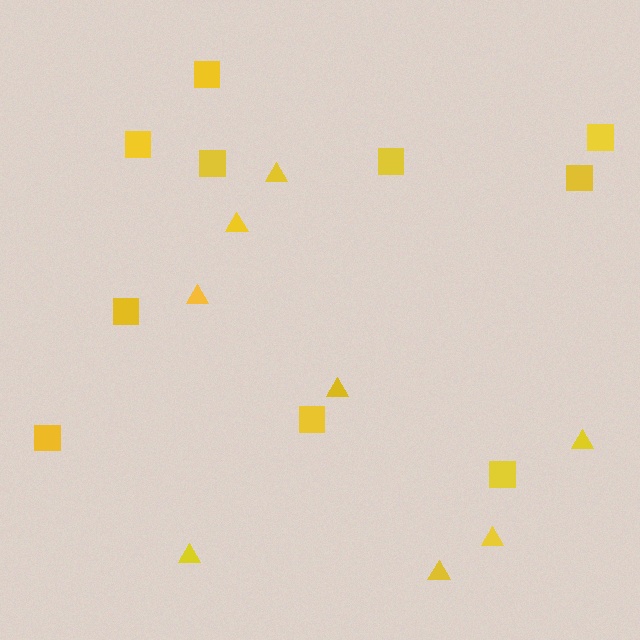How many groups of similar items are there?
There are 2 groups: one group of triangles (8) and one group of squares (10).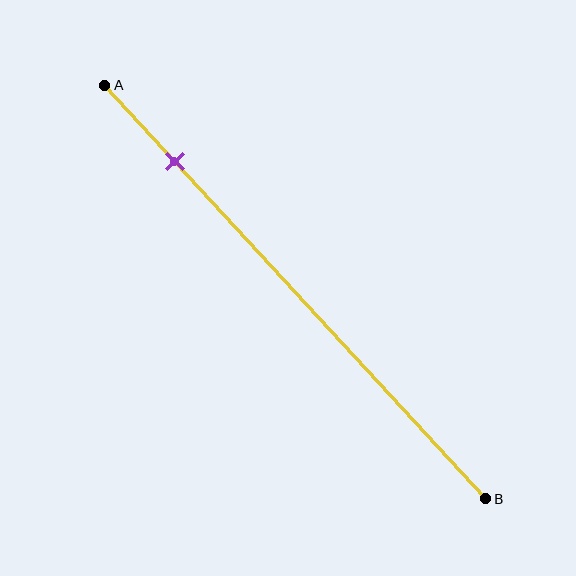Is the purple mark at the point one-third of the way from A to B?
No, the mark is at about 20% from A, not at the 33% one-third point.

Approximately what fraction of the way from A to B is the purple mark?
The purple mark is approximately 20% of the way from A to B.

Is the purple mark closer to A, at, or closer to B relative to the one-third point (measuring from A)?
The purple mark is closer to point A than the one-third point of segment AB.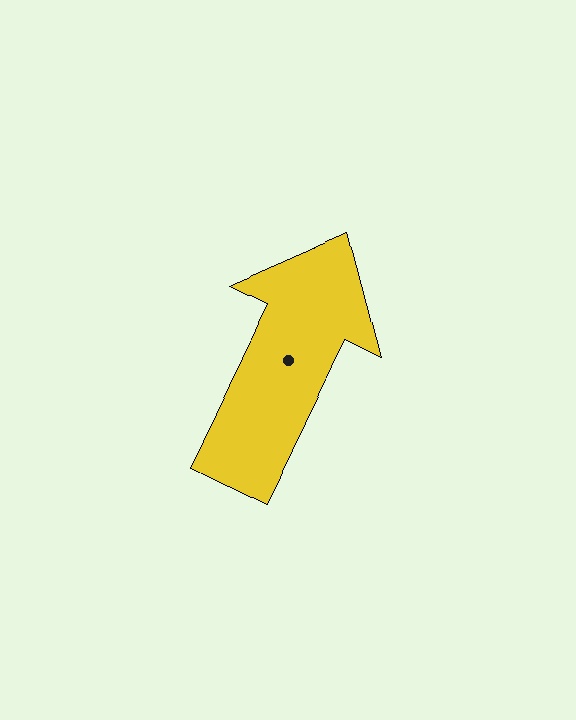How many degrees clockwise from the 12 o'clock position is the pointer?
Approximately 26 degrees.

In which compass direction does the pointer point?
Northeast.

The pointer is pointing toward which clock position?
Roughly 1 o'clock.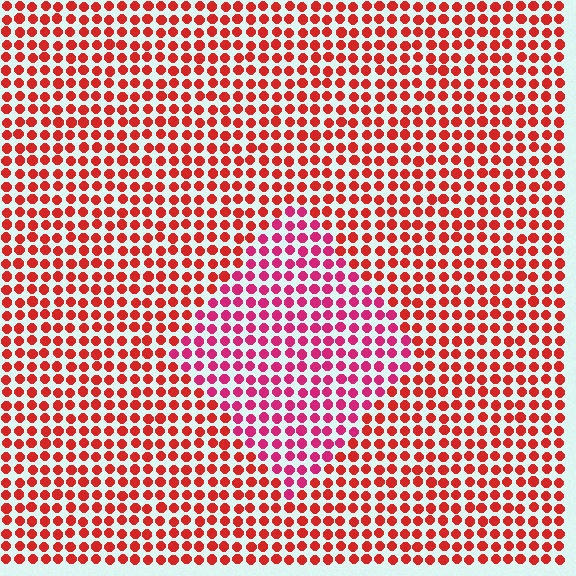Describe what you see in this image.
The image is filled with small red elements in a uniform arrangement. A diamond-shaped region is visible where the elements are tinted to a slightly different hue, forming a subtle color boundary.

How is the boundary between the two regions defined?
The boundary is defined purely by a slight shift in hue (about 29 degrees). Spacing, size, and orientation are identical on both sides.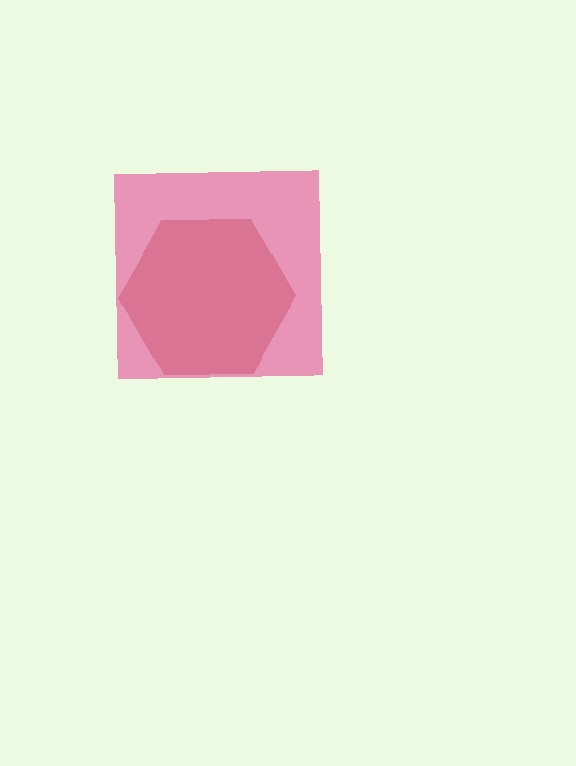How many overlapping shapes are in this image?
There are 2 overlapping shapes in the image.